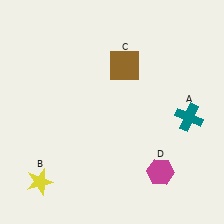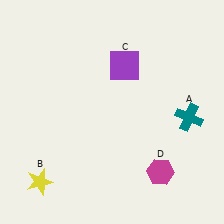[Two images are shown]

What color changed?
The square (C) changed from brown in Image 1 to purple in Image 2.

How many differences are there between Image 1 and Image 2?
There is 1 difference between the two images.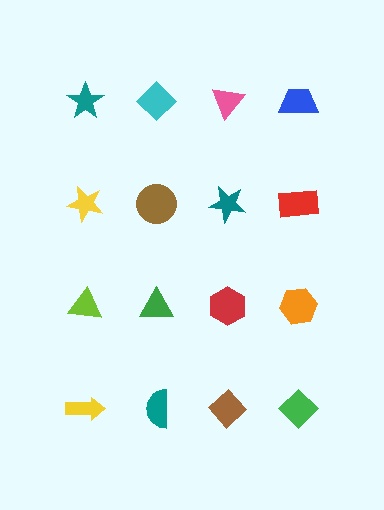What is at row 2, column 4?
A red rectangle.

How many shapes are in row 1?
4 shapes.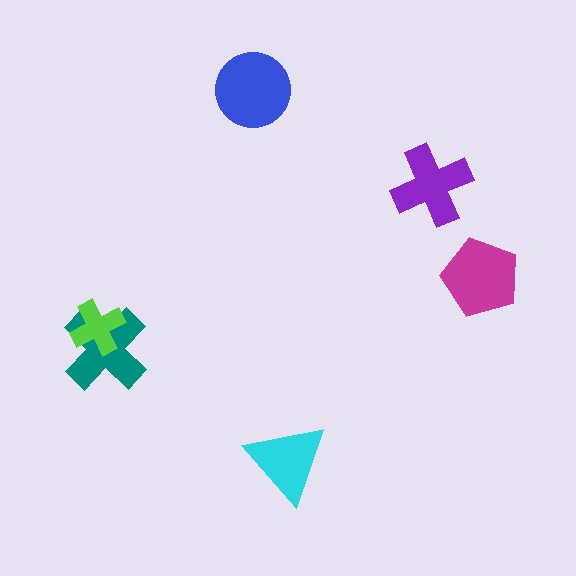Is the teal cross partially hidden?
Yes, it is partially covered by another shape.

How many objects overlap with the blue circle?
0 objects overlap with the blue circle.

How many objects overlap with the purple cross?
0 objects overlap with the purple cross.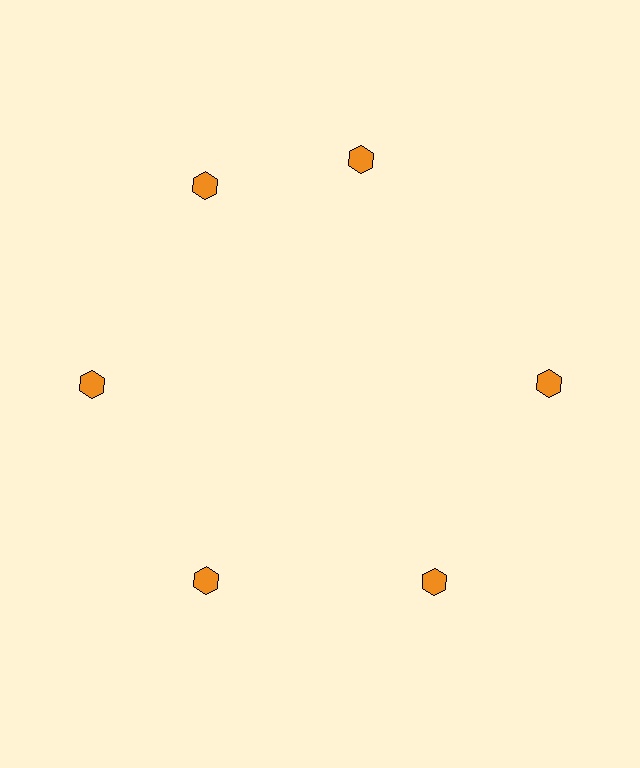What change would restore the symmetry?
The symmetry would be restored by rotating it back into even spacing with its neighbors so that all 6 hexagons sit at equal angles and equal distance from the center.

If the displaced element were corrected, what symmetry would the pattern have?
It would have 6-fold rotational symmetry — the pattern would map onto itself every 60 degrees.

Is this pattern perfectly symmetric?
No. The 6 orange hexagons are arranged in a ring, but one element near the 1 o'clock position is rotated out of alignment along the ring, breaking the 6-fold rotational symmetry.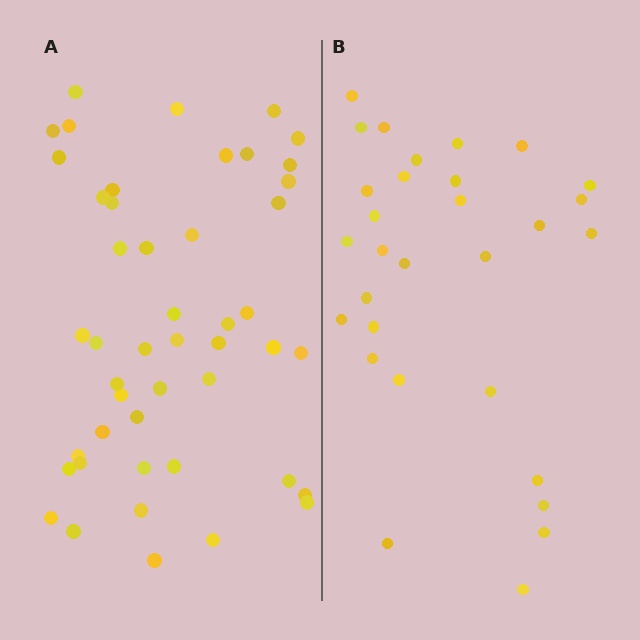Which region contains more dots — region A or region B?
Region A (the left region) has more dots.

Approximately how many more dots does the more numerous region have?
Region A has approximately 15 more dots than region B.